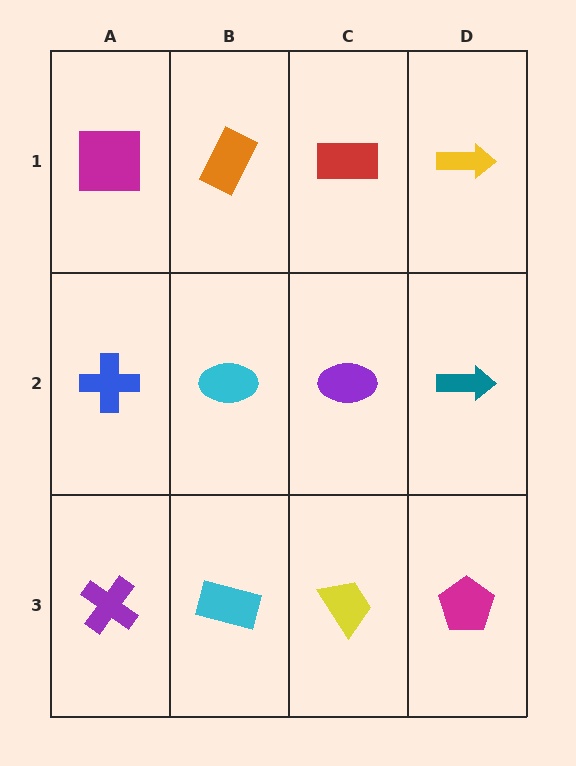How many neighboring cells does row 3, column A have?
2.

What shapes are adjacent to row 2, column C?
A red rectangle (row 1, column C), a yellow trapezoid (row 3, column C), a cyan ellipse (row 2, column B), a teal arrow (row 2, column D).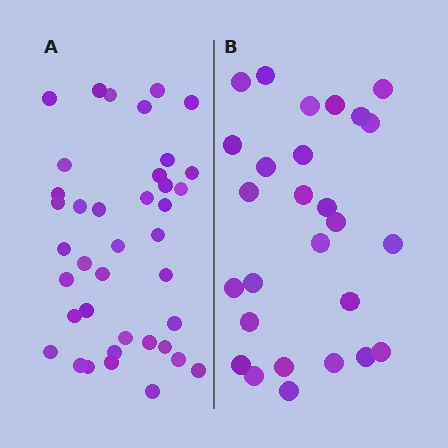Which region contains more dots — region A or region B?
Region A (the left region) has more dots.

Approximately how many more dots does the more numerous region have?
Region A has roughly 12 or so more dots than region B.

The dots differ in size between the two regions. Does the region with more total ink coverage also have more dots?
No. Region B has more total ink coverage because its dots are larger, but region A actually contains more individual dots. Total area can be misleading — the number of items is what matters here.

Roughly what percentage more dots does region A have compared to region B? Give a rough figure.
About 45% more.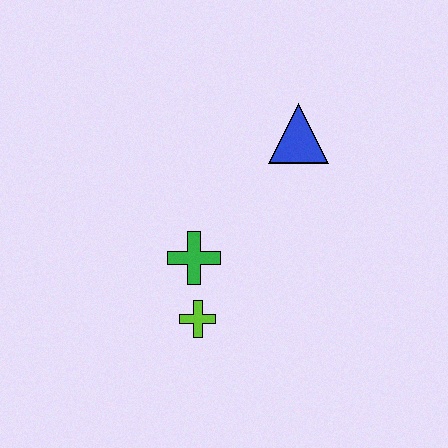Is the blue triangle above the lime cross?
Yes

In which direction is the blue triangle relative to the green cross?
The blue triangle is above the green cross.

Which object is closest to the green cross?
The lime cross is closest to the green cross.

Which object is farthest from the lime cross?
The blue triangle is farthest from the lime cross.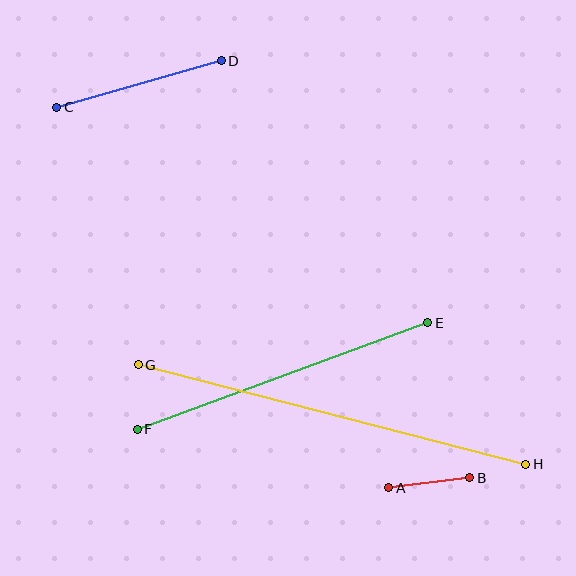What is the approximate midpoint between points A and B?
The midpoint is at approximately (429, 483) pixels.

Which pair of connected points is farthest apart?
Points G and H are farthest apart.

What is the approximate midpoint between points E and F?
The midpoint is at approximately (282, 376) pixels.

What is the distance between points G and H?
The distance is approximately 400 pixels.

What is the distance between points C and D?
The distance is approximately 171 pixels.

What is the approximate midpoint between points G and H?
The midpoint is at approximately (332, 415) pixels.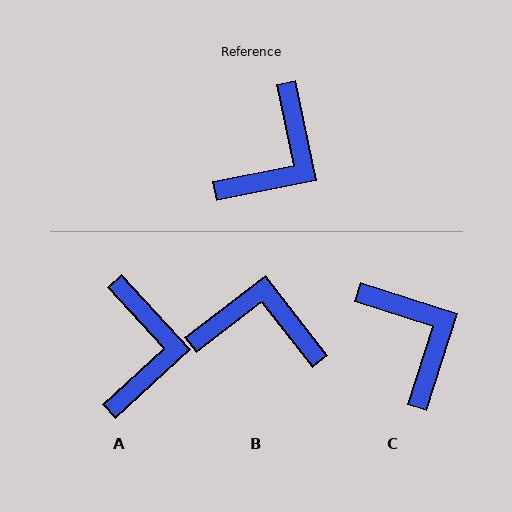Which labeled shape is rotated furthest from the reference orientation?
B, about 116 degrees away.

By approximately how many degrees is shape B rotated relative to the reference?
Approximately 116 degrees counter-clockwise.